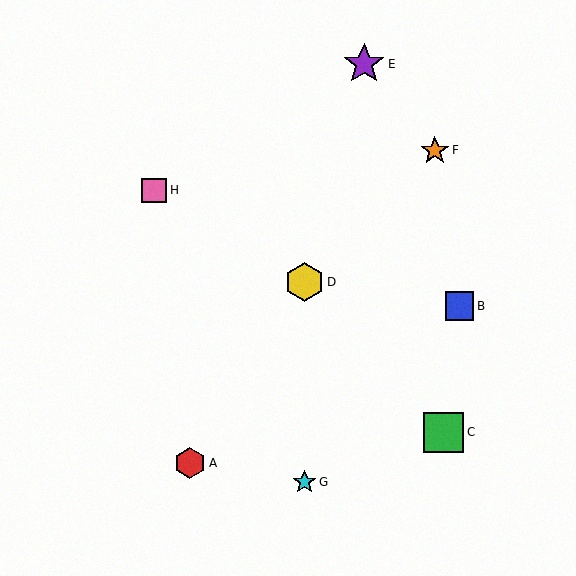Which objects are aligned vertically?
Objects D, G are aligned vertically.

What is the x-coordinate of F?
Object F is at x≈435.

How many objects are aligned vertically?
2 objects (D, G) are aligned vertically.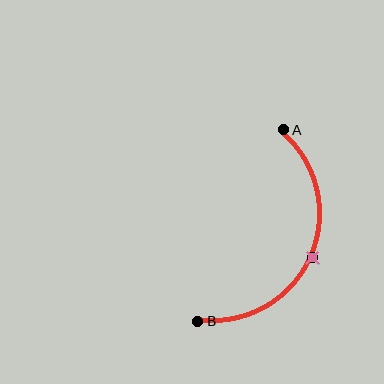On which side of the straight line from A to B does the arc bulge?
The arc bulges to the right of the straight line connecting A and B.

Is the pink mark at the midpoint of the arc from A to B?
Yes. The pink mark lies on the arc at equal arc-length from both A and B — it is the arc midpoint.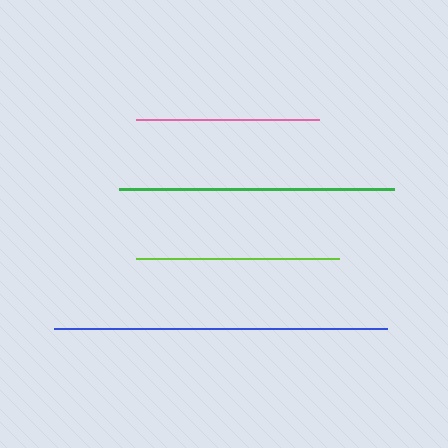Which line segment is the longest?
The blue line is the longest at approximately 333 pixels.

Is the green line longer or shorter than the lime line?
The green line is longer than the lime line.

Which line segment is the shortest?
The pink line is the shortest at approximately 183 pixels.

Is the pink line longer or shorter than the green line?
The green line is longer than the pink line.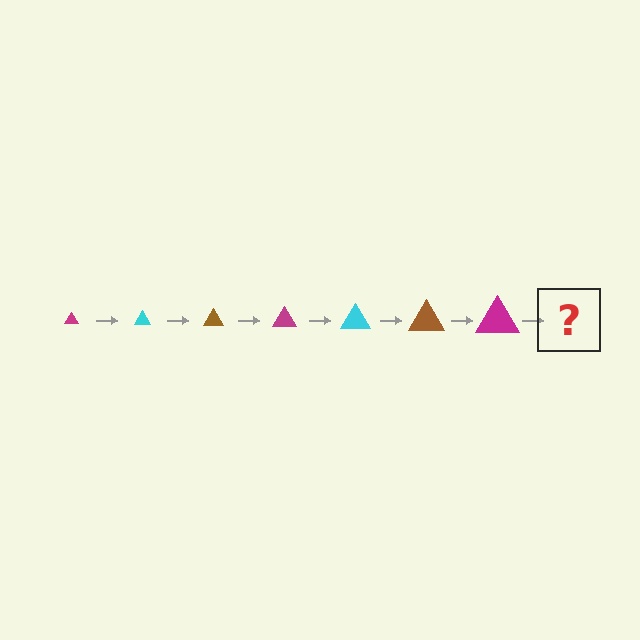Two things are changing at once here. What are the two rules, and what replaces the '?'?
The two rules are that the triangle grows larger each step and the color cycles through magenta, cyan, and brown. The '?' should be a cyan triangle, larger than the previous one.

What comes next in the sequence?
The next element should be a cyan triangle, larger than the previous one.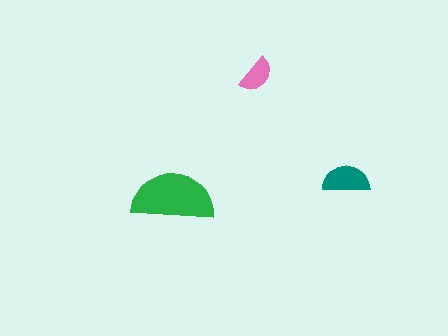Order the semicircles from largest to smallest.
the green one, the teal one, the pink one.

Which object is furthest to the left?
The green semicircle is leftmost.